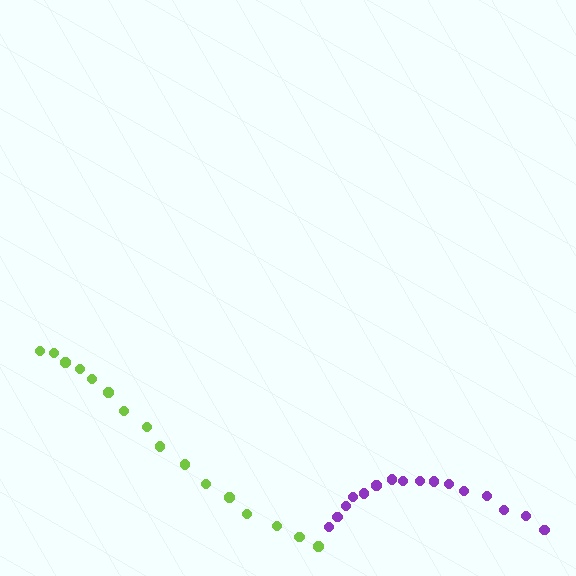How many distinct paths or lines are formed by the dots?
There are 2 distinct paths.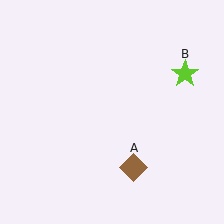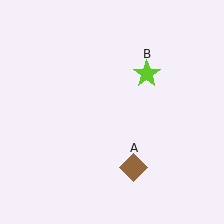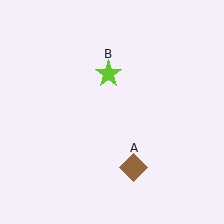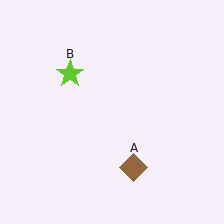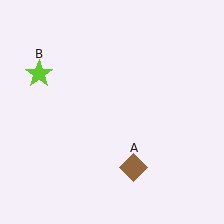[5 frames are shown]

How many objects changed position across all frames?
1 object changed position: lime star (object B).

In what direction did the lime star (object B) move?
The lime star (object B) moved left.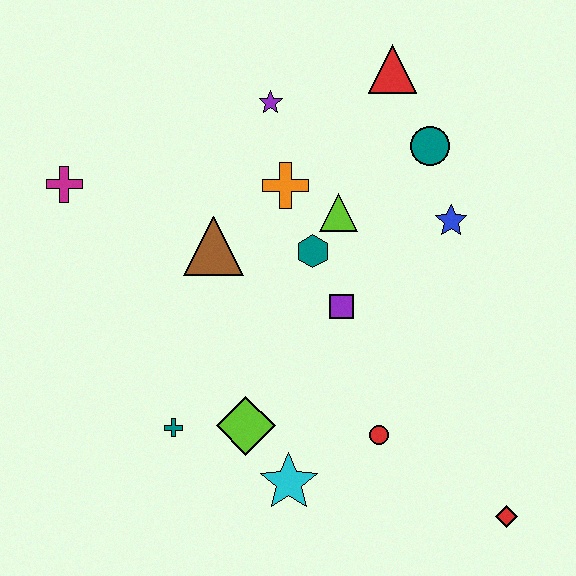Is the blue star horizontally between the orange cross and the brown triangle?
No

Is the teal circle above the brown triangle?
Yes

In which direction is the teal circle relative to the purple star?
The teal circle is to the right of the purple star.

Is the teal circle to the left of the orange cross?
No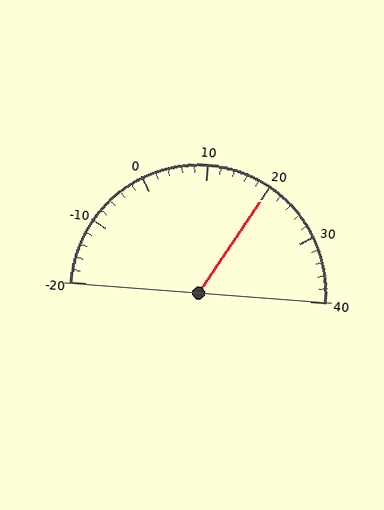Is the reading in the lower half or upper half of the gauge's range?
The reading is in the upper half of the range (-20 to 40).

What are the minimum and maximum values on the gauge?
The gauge ranges from -20 to 40.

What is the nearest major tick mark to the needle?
The nearest major tick mark is 20.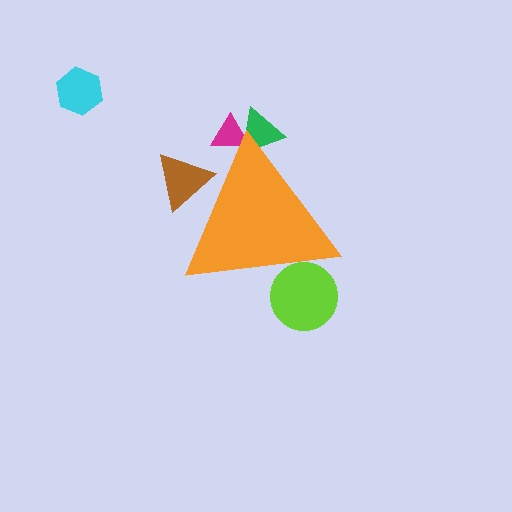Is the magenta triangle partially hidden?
Yes, the magenta triangle is partially hidden behind the orange triangle.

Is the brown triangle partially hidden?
Yes, the brown triangle is partially hidden behind the orange triangle.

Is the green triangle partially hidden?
Yes, the green triangle is partially hidden behind the orange triangle.